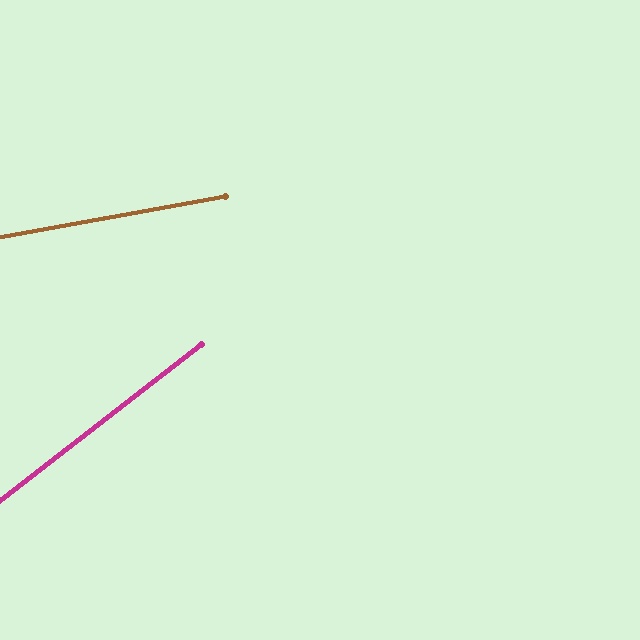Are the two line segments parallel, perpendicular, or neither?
Neither parallel nor perpendicular — they differ by about 27°.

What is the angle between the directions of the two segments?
Approximately 27 degrees.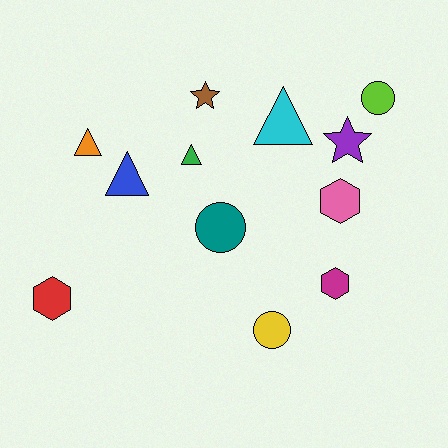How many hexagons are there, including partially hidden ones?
There are 3 hexagons.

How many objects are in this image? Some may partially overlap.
There are 12 objects.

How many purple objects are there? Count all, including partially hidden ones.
There is 1 purple object.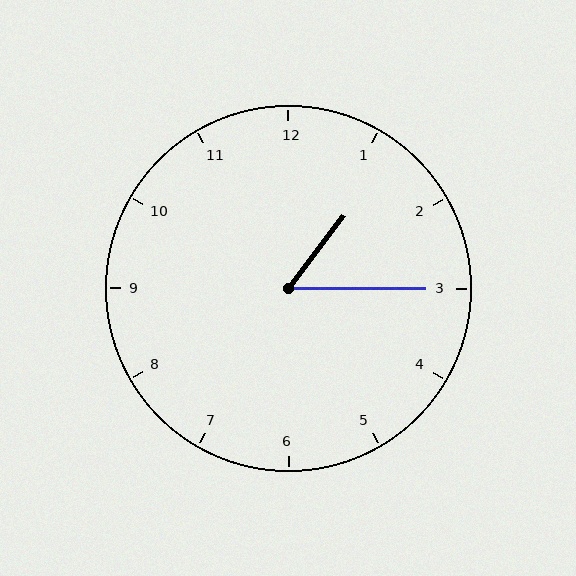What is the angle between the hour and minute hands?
Approximately 52 degrees.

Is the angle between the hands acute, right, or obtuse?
It is acute.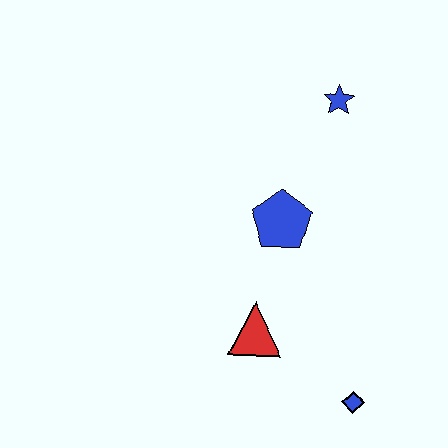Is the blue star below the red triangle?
No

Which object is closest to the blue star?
The blue pentagon is closest to the blue star.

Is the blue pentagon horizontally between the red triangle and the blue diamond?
Yes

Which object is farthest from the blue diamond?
The blue star is farthest from the blue diamond.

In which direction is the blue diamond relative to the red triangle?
The blue diamond is to the right of the red triangle.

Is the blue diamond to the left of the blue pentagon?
No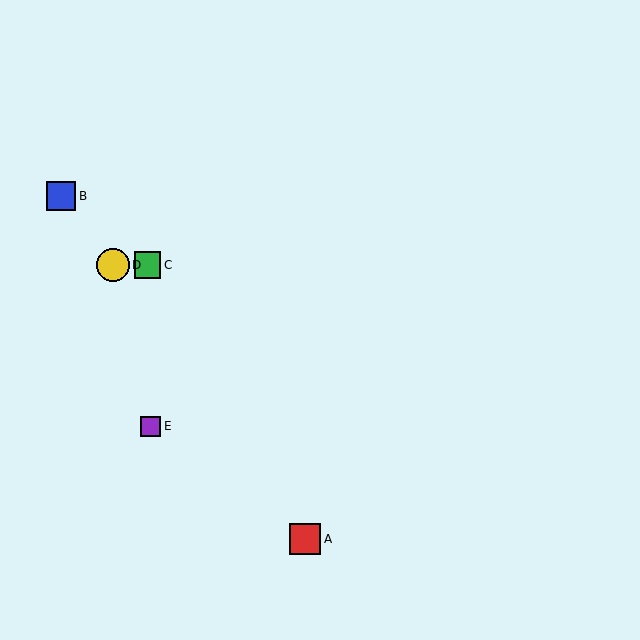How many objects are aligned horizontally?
2 objects (C, D) are aligned horizontally.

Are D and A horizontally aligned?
No, D is at y≈265 and A is at y≈539.